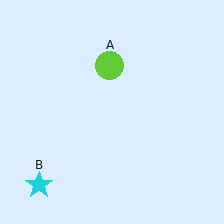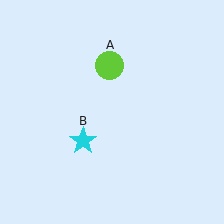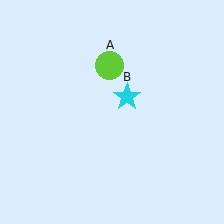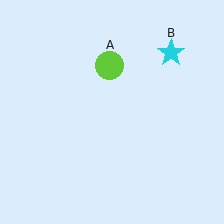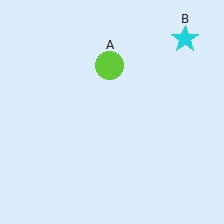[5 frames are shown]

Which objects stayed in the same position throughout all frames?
Lime circle (object A) remained stationary.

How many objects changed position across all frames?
1 object changed position: cyan star (object B).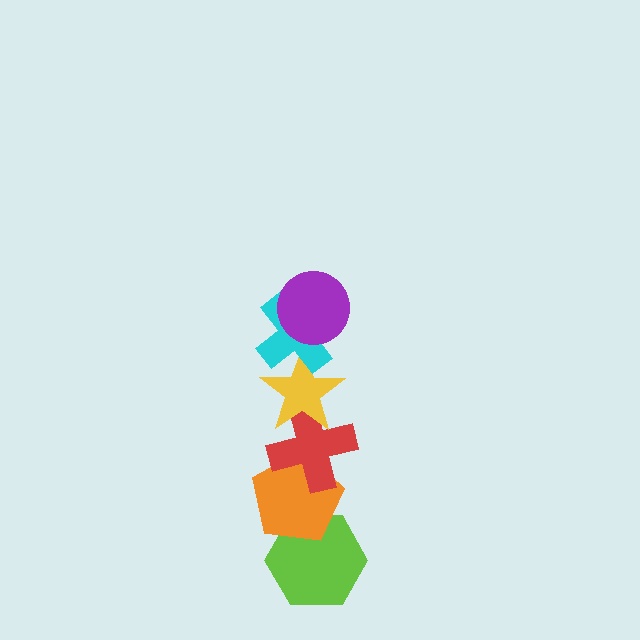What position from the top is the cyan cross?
The cyan cross is 2nd from the top.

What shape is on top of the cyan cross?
The purple circle is on top of the cyan cross.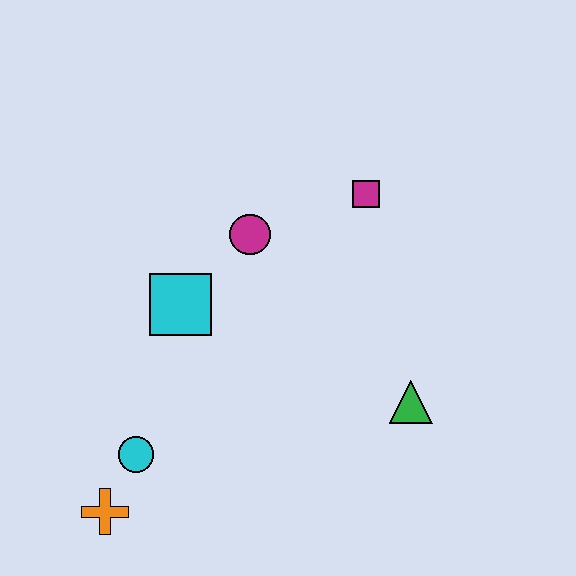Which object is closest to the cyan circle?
The orange cross is closest to the cyan circle.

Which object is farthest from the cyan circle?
The magenta square is farthest from the cyan circle.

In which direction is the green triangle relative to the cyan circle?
The green triangle is to the right of the cyan circle.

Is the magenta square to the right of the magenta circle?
Yes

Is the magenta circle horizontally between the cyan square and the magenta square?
Yes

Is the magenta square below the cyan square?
No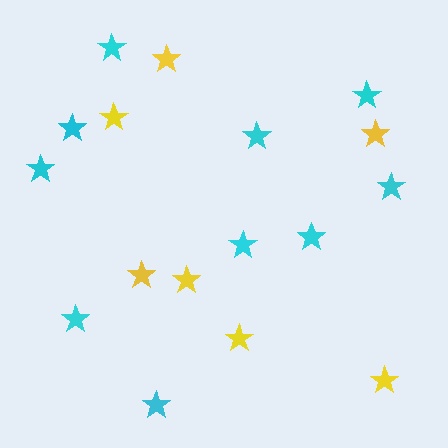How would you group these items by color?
There are 2 groups: one group of cyan stars (10) and one group of yellow stars (7).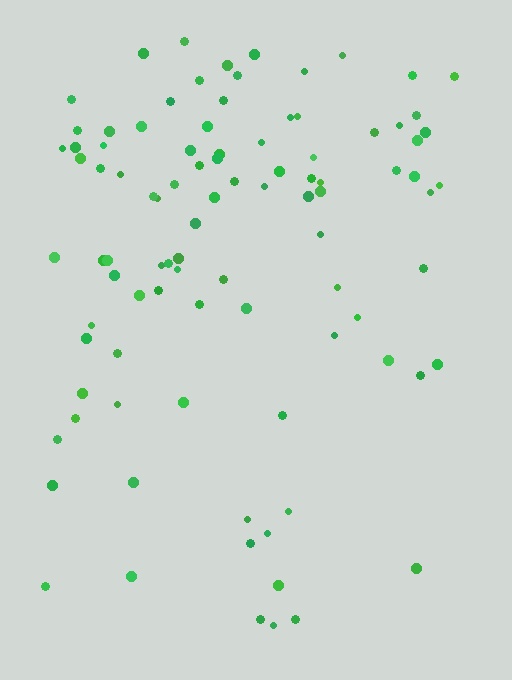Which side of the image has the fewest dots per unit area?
The bottom.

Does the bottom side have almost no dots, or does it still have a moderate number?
Still a moderate number, just noticeably fewer than the top.